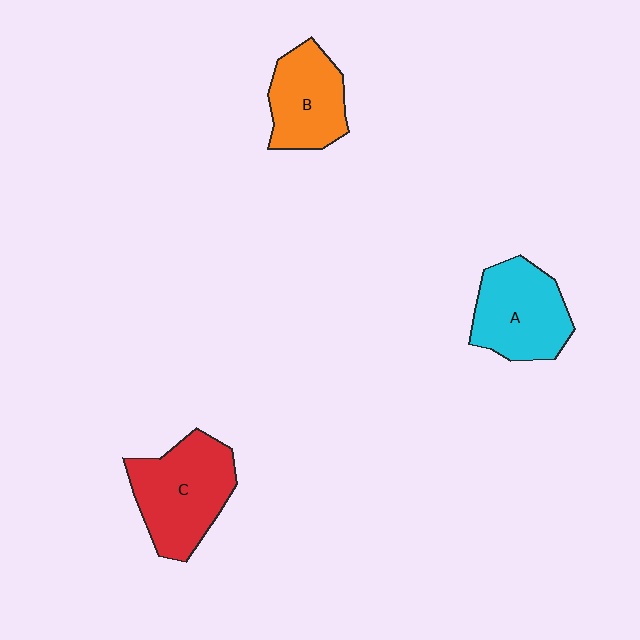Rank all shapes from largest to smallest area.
From largest to smallest: C (red), A (cyan), B (orange).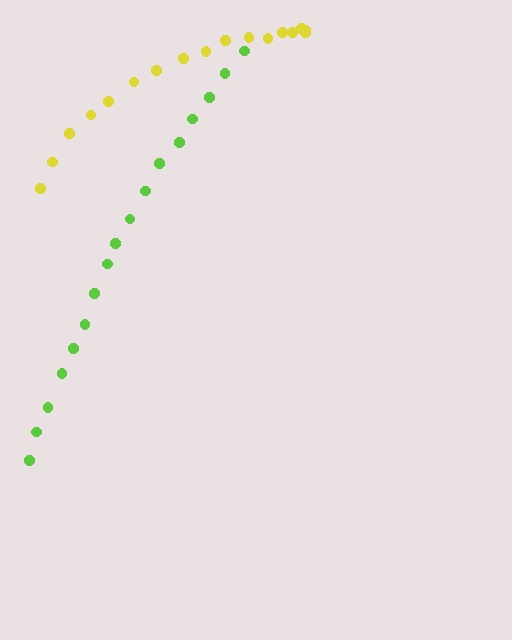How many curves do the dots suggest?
There are 2 distinct paths.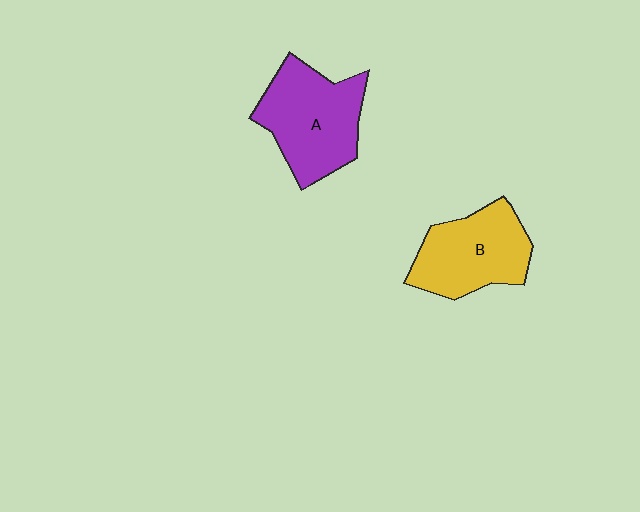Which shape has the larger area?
Shape A (purple).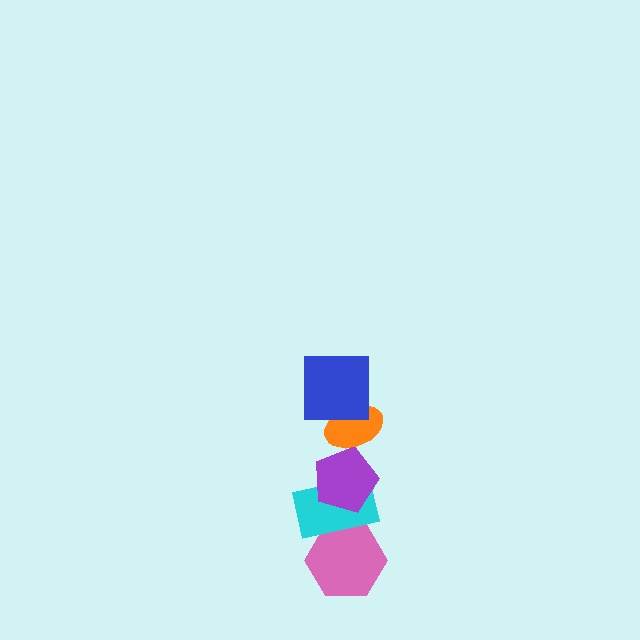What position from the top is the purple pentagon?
The purple pentagon is 3rd from the top.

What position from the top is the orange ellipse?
The orange ellipse is 2nd from the top.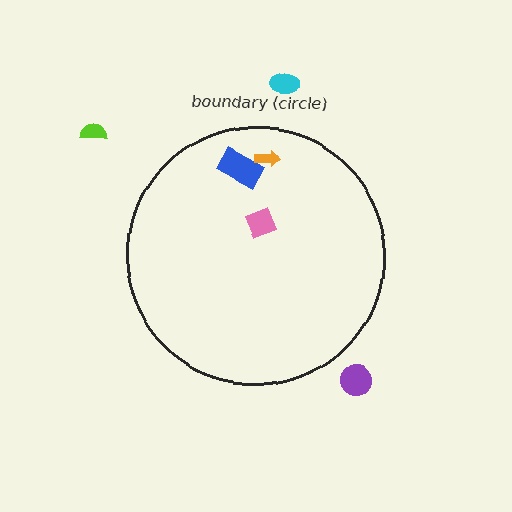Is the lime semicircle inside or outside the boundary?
Outside.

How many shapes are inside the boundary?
3 inside, 3 outside.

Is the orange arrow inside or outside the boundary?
Inside.